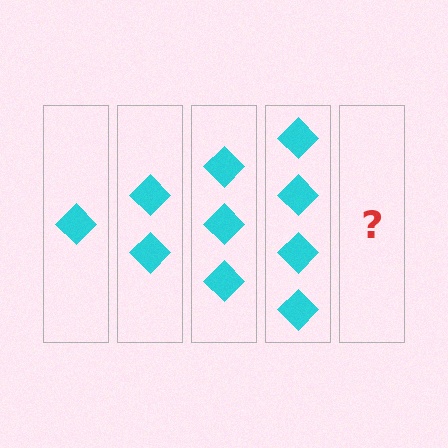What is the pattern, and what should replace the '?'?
The pattern is that each step adds one more diamond. The '?' should be 5 diamonds.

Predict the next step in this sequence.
The next step is 5 diamonds.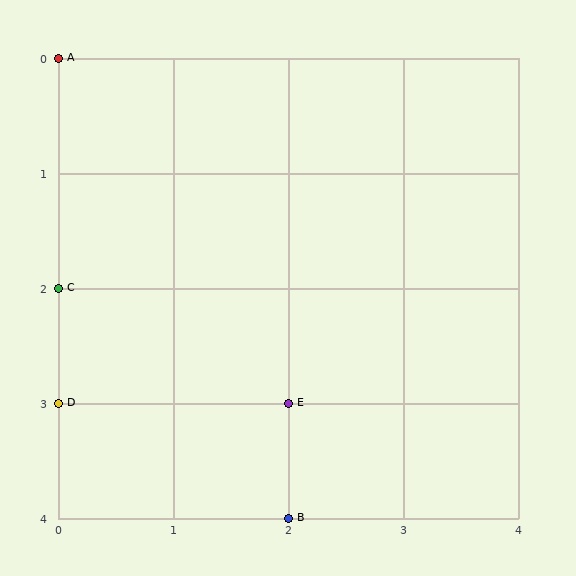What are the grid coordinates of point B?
Point B is at grid coordinates (2, 4).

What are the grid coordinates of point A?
Point A is at grid coordinates (0, 0).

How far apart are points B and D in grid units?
Points B and D are 2 columns and 1 row apart (about 2.2 grid units diagonally).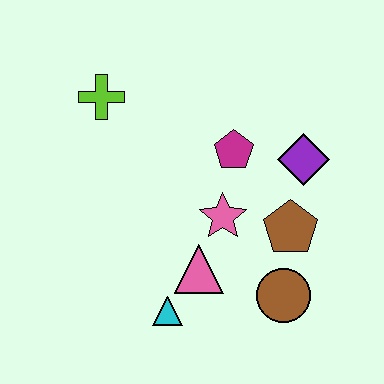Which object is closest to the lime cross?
The magenta pentagon is closest to the lime cross.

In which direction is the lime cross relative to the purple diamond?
The lime cross is to the left of the purple diamond.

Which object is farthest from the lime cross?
The brown circle is farthest from the lime cross.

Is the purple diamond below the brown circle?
No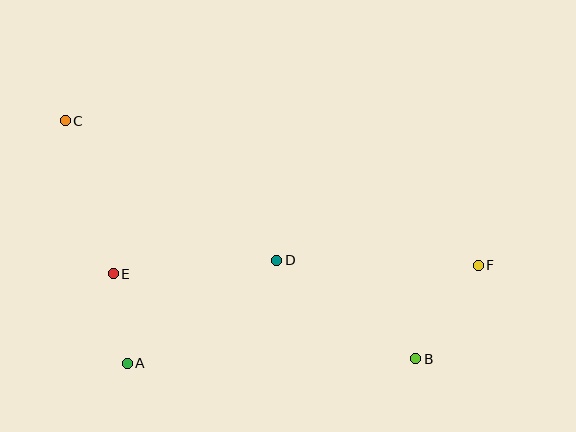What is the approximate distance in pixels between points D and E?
The distance between D and E is approximately 164 pixels.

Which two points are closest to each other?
Points A and E are closest to each other.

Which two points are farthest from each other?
Points C and F are farthest from each other.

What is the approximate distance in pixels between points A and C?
The distance between A and C is approximately 250 pixels.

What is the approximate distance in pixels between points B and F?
The distance between B and F is approximately 112 pixels.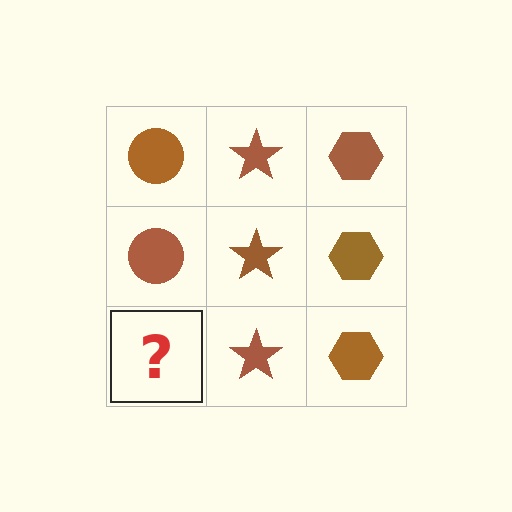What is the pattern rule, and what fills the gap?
The rule is that each column has a consistent shape. The gap should be filled with a brown circle.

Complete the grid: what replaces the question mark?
The question mark should be replaced with a brown circle.